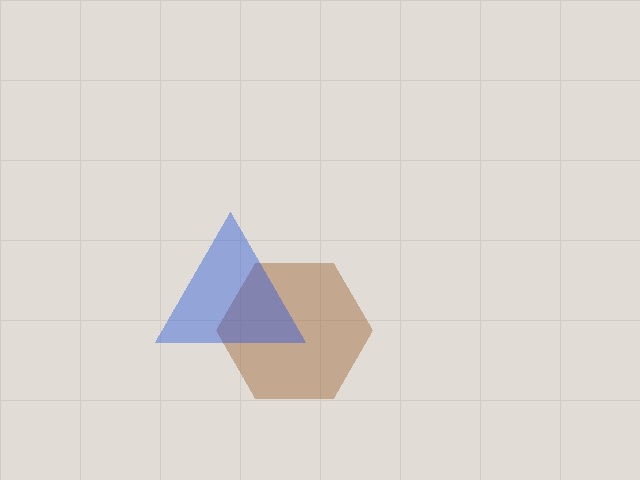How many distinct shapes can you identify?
There are 2 distinct shapes: a brown hexagon, a blue triangle.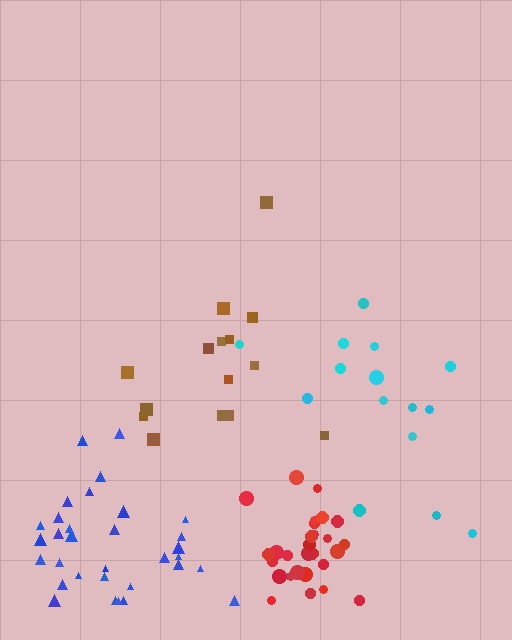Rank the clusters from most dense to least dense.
red, blue, brown, cyan.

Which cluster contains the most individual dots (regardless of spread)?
Blue (33).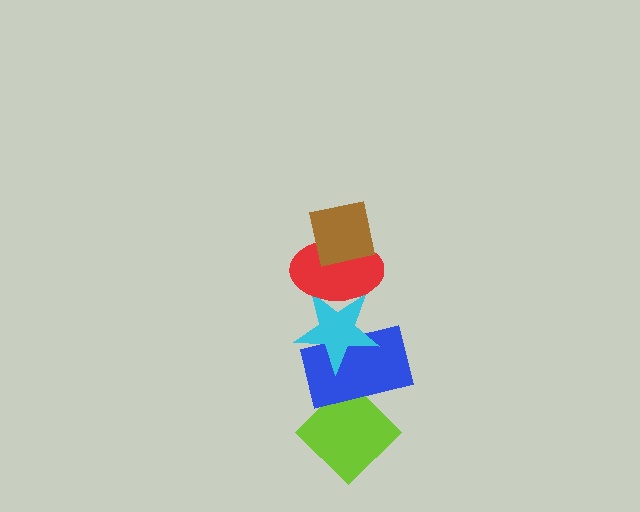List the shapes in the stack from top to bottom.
From top to bottom: the brown square, the red ellipse, the cyan star, the blue rectangle, the lime diamond.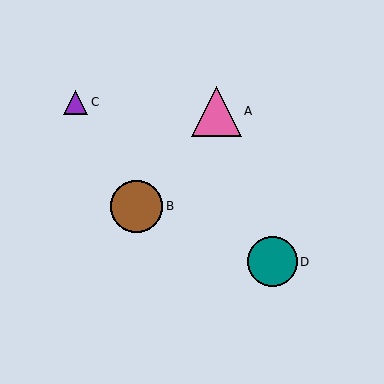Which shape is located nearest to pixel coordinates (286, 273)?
The teal circle (labeled D) at (272, 262) is nearest to that location.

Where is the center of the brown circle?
The center of the brown circle is at (137, 206).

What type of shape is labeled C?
Shape C is a purple triangle.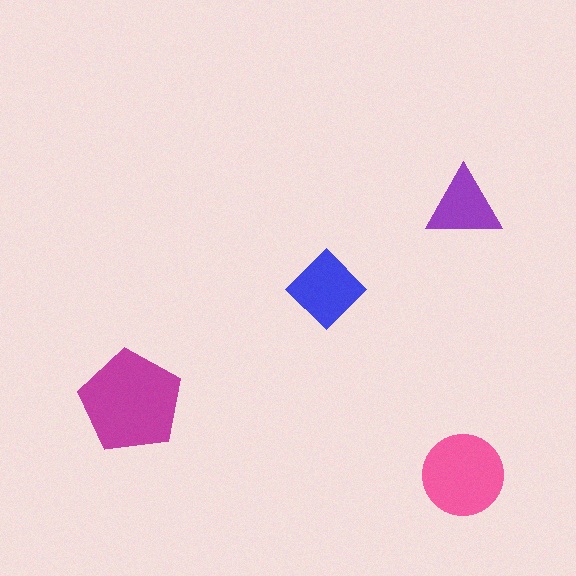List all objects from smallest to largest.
The purple triangle, the blue diamond, the pink circle, the magenta pentagon.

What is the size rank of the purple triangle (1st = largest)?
4th.